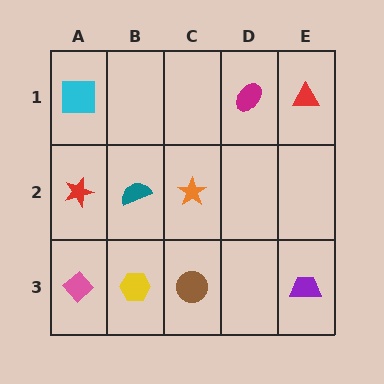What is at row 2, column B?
A teal semicircle.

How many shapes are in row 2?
3 shapes.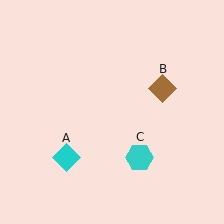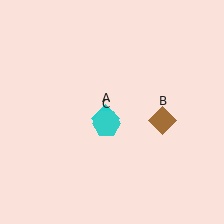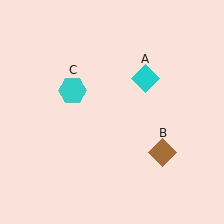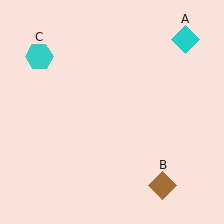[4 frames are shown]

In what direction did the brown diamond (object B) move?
The brown diamond (object B) moved down.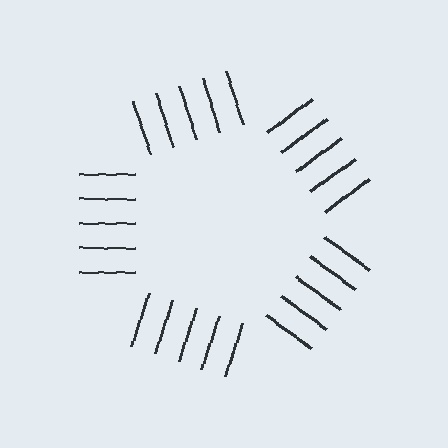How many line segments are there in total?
25 — 5 along each of the 5 edges.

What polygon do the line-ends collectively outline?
An illusory pentagon — the line segments terminate on its edges but no continuous stroke is drawn.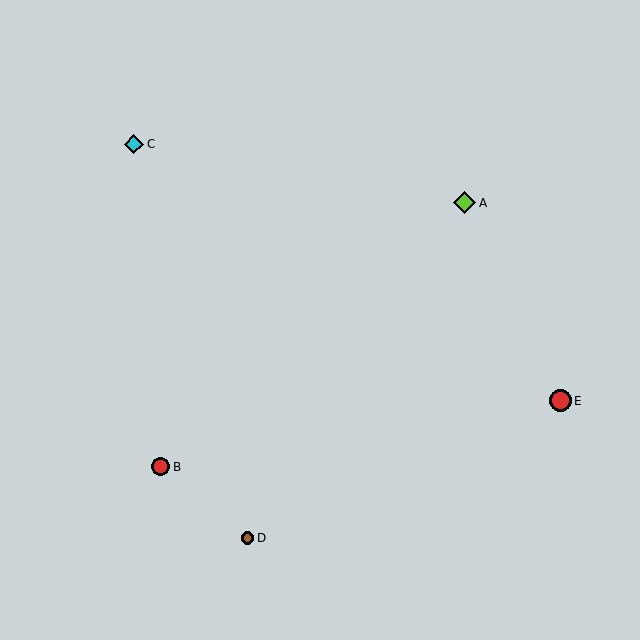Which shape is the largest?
The lime diamond (labeled A) is the largest.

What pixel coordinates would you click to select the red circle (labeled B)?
Click at (161, 467) to select the red circle B.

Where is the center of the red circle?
The center of the red circle is at (161, 467).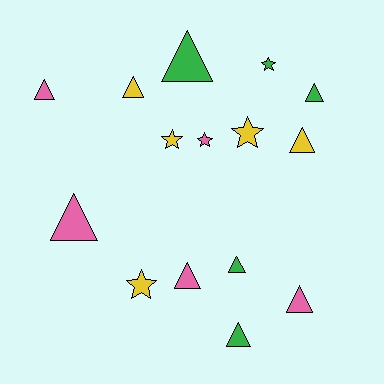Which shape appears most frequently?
Triangle, with 10 objects.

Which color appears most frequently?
Pink, with 5 objects.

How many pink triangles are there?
There are 4 pink triangles.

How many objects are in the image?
There are 15 objects.